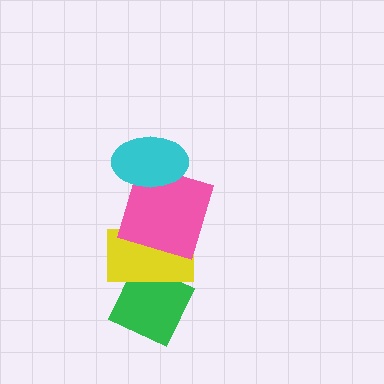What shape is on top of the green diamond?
The yellow rectangle is on top of the green diamond.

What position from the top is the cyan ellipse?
The cyan ellipse is 1st from the top.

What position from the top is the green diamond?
The green diamond is 4th from the top.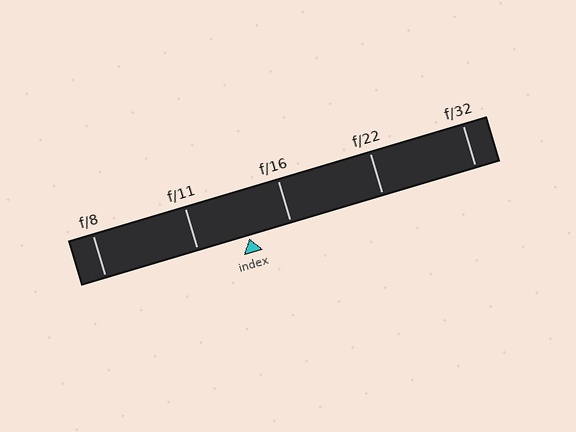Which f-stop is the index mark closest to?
The index mark is closest to f/16.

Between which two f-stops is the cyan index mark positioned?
The index mark is between f/11 and f/16.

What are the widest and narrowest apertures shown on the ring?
The widest aperture shown is f/8 and the narrowest is f/32.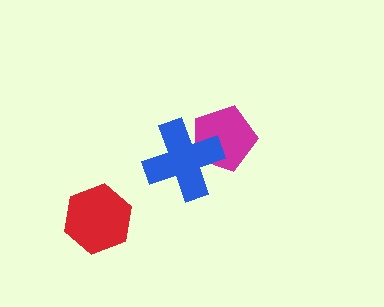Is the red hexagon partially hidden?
No, no other shape covers it.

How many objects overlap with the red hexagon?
0 objects overlap with the red hexagon.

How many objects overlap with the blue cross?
1 object overlaps with the blue cross.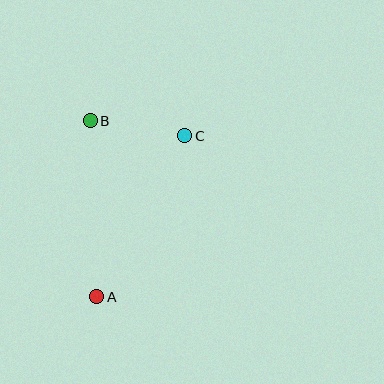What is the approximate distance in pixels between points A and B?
The distance between A and B is approximately 176 pixels.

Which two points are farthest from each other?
Points A and C are farthest from each other.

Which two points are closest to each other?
Points B and C are closest to each other.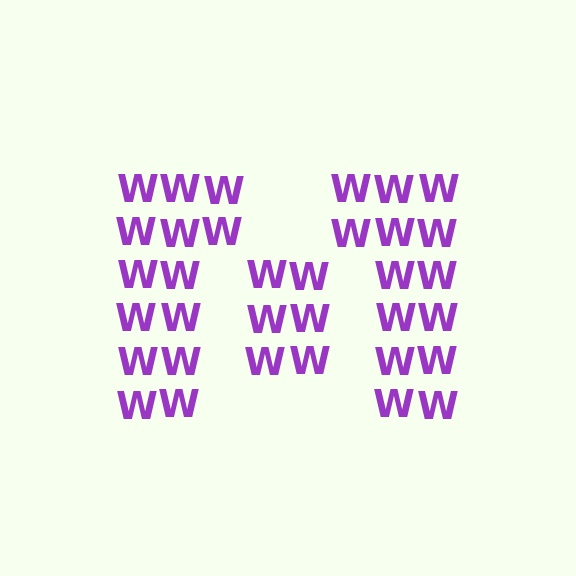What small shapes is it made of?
It is made of small letter W's.